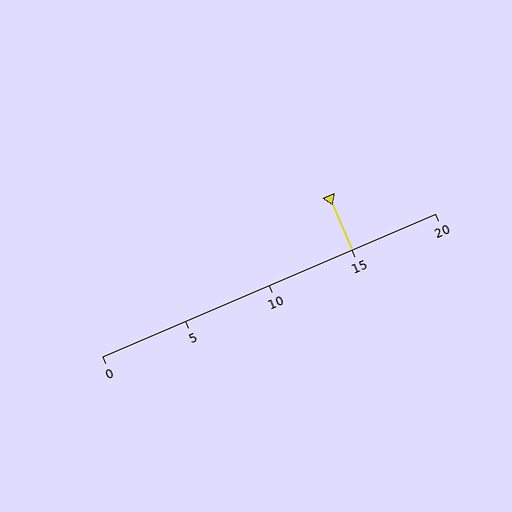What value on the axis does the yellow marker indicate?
The marker indicates approximately 15.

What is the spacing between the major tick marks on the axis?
The major ticks are spaced 5 apart.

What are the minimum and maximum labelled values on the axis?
The axis runs from 0 to 20.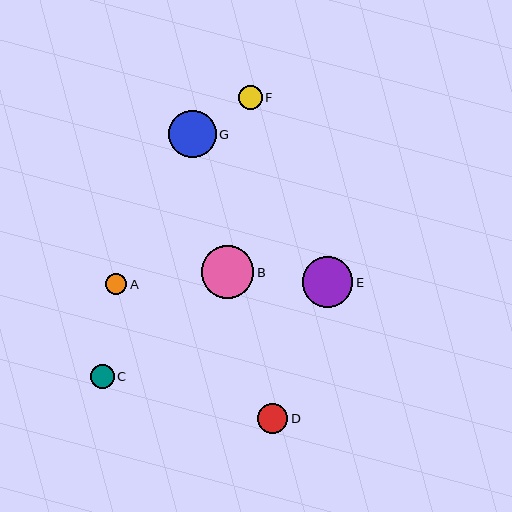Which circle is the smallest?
Circle A is the smallest with a size of approximately 21 pixels.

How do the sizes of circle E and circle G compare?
Circle E and circle G are approximately the same size.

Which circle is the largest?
Circle B is the largest with a size of approximately 52 pixels.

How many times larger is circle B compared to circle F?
Circle B is approximately 2.2 times the size of circle F.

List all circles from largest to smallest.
From largest to smallest: B, E, G, D, C, F, A.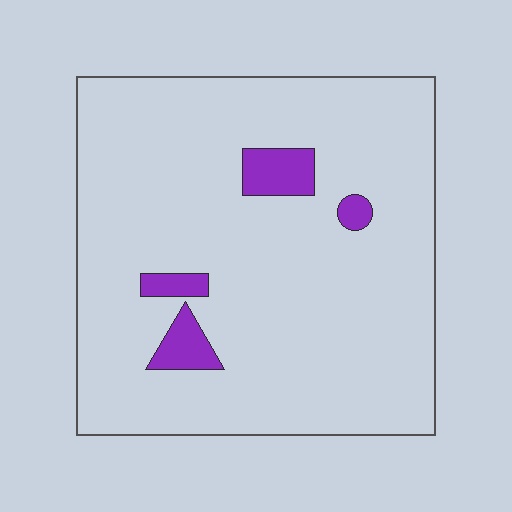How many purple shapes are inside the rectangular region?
4.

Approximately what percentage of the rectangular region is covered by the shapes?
Approximately 5%.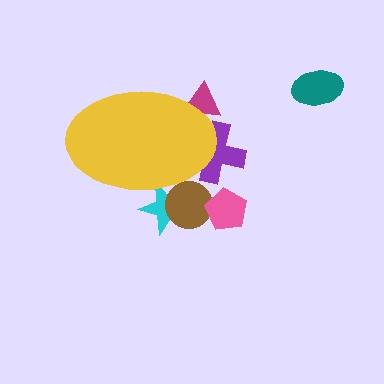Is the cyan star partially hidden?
Yes, the cyan star is partially hidden behind the yellow ellipse.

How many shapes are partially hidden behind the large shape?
4 shapes are partially hidden.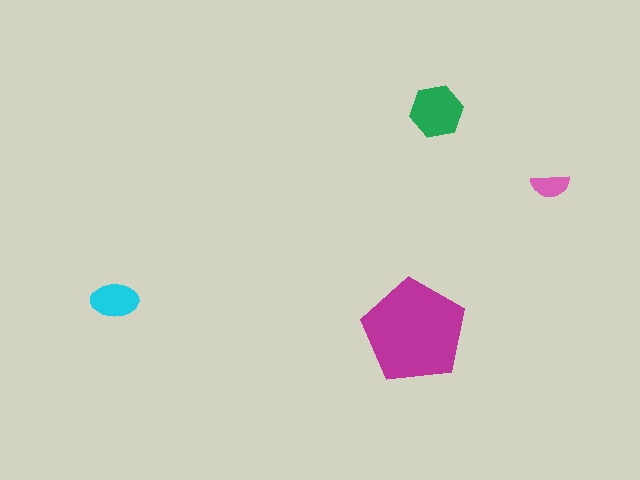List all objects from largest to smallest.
The magenta pentagon, the green hexagon, the cyan ellipse, the pink semicircle.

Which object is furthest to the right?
The pink semicircle is rightmost.